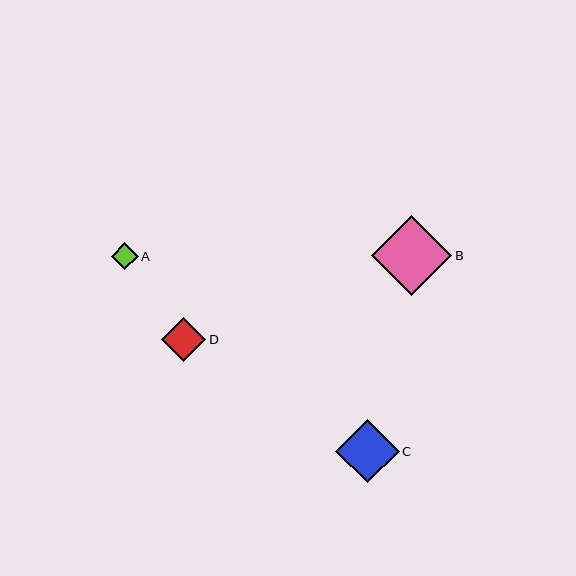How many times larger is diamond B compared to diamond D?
Diamond B is approximately 1.8 times the size of diamond D.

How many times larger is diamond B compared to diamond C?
Diamond B is approximately 1.3 times the size of diamond C.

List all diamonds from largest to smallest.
From largest to smallest: B, C, D, A.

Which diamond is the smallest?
Diamond A is the smallest with a size of approximately 27 pixels.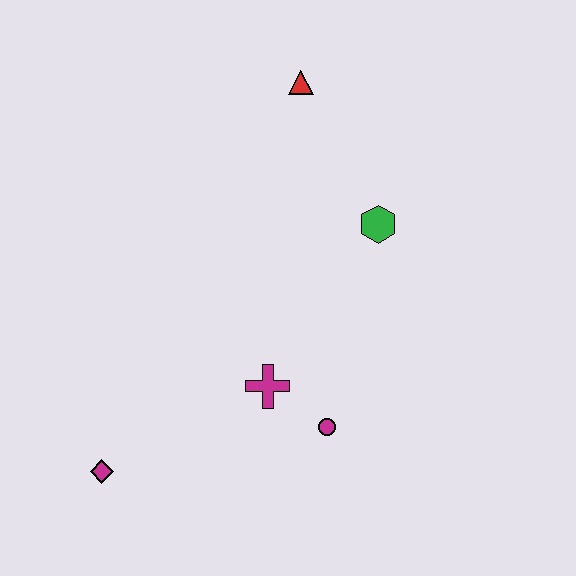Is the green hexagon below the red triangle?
Yes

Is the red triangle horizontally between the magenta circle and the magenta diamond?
Yes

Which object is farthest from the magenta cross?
The red triangle is farthest from the magenta cross.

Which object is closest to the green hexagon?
The red triangle is closest to the green hexagon.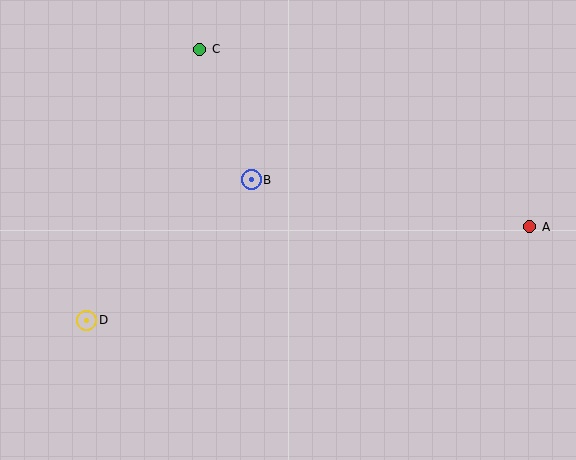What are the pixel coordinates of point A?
Point A is at (530, 227).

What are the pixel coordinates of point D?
Point D is at (87, 320).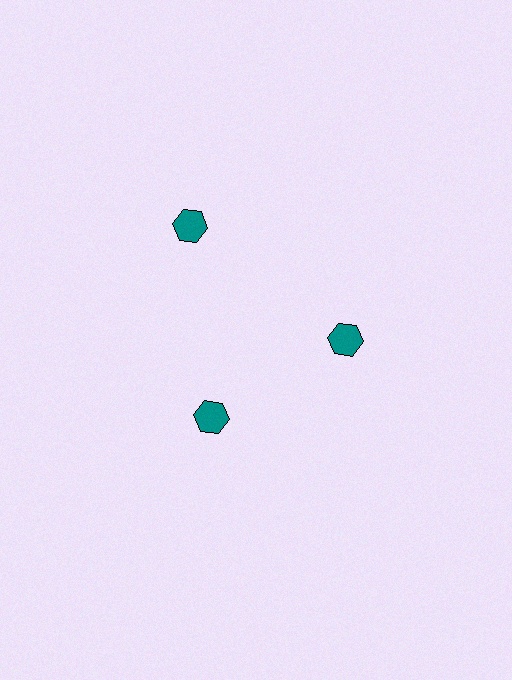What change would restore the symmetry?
The symmetry would be restored by moving it inward, back onto the ring so that all 3 hexagons sit at equal angles and equal distance from the center.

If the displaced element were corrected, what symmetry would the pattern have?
It would have 3-fold rotational symmetry — the pattern would map onto itself every 120 degrees.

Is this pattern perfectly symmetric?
No. The 3 teal hexagons are arranged in a ring, but one element near the 11 o'clock position is pushed outward from the center, breaking the 3-fold rotational symmetry.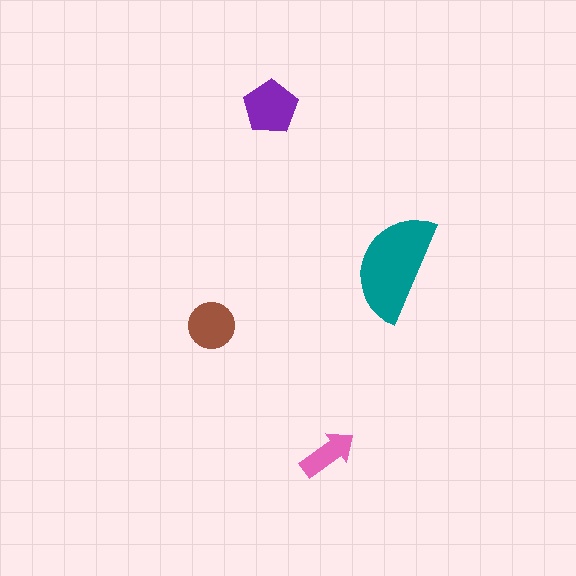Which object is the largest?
The teal semicircle.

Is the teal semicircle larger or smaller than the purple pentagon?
Larger.